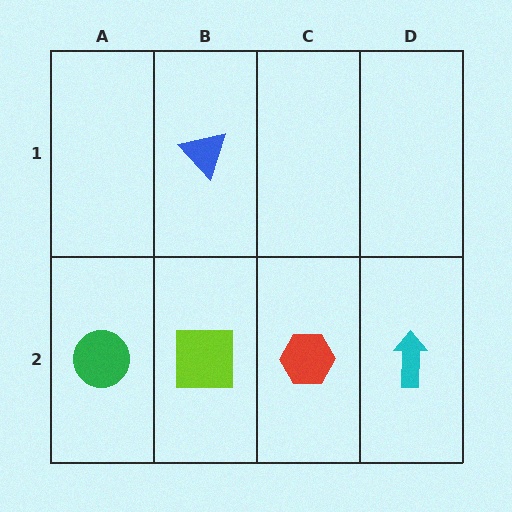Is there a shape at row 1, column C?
No, that cell is empty.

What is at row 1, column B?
A blue triangle.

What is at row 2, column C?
A red hexagon.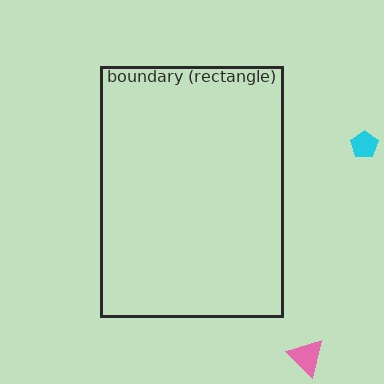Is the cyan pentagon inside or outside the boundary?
Outside.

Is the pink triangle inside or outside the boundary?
Outside.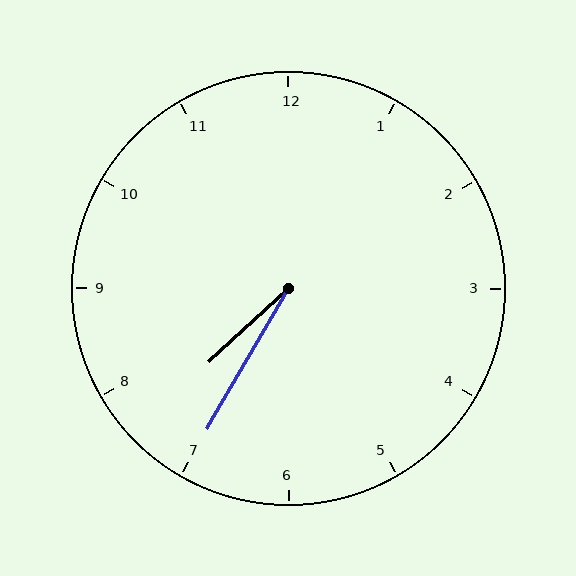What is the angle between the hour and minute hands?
Approximately 18 degrees.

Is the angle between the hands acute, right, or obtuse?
It is acute.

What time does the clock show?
7:35.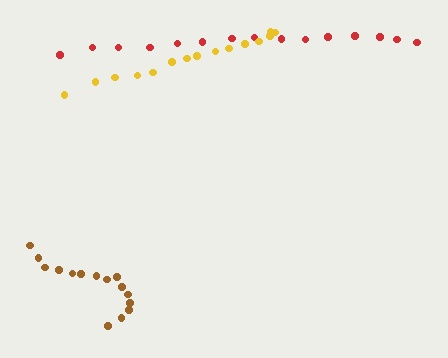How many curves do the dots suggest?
There are 3 distinct paths.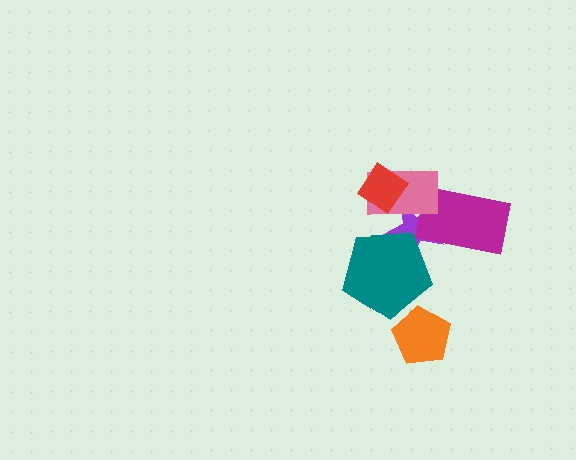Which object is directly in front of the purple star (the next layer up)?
The magenta rectangle is directly in front of the purple star.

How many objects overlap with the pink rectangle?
3 objects overlap with the pink rectangle.